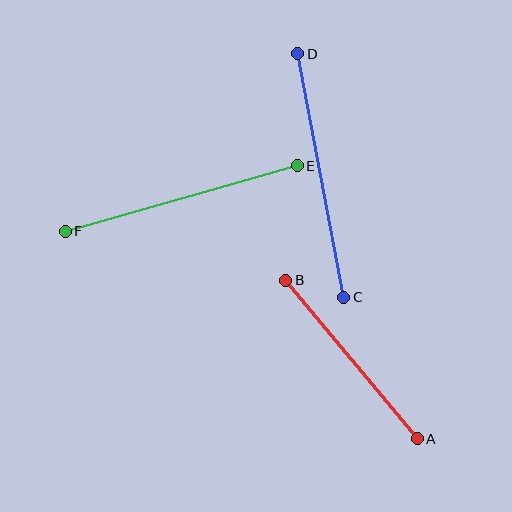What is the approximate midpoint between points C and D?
The midpoint is at approximately (321, 176) pixels.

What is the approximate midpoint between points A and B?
The midpoint is at approximately (352, 360) pixels.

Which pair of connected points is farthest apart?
Points C and D are farthest apart.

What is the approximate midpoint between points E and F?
The midpoint is at approximately (181, 199) pixels.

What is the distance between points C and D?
The distance is approximately 248 pixels.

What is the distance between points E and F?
The distance is approximately 241 pixels.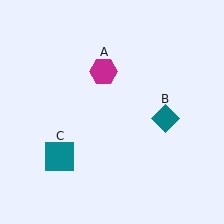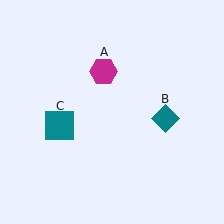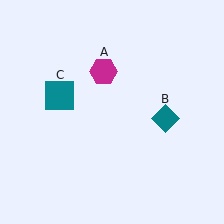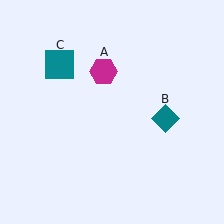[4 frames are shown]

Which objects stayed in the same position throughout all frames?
Magenta hexagon (object A) and teal diamond (object B) remained stationary.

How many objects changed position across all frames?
1 object changed position: teal square (object C).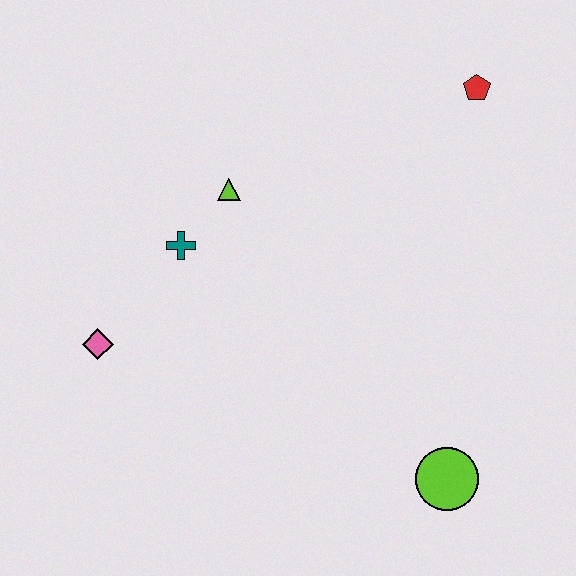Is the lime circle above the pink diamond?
No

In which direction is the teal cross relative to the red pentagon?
The teal cross is to the left of the red pentagon.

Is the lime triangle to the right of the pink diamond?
Yes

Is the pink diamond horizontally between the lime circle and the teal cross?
No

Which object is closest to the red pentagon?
The lime triangle is closest to the red pentagon.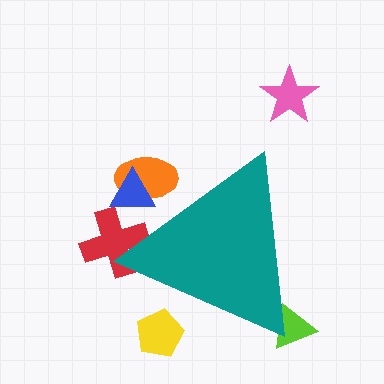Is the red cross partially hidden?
Yes, the red cross is partially hidden behind the teal triangle.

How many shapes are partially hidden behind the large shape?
5 shapes are partially hidden.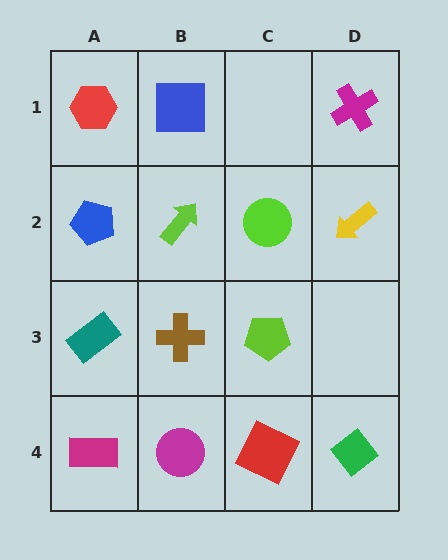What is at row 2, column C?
A lime circle.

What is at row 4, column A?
A magenta rectangle.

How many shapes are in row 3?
3 shapes.